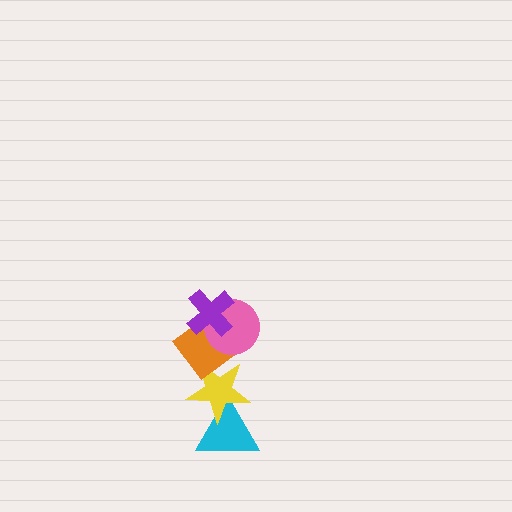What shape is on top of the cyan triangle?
The yellow star is on top of the cyan triangle.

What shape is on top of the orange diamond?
The pink circle is on top of the orange diamond.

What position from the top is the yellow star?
The yellow star is 4th from the top.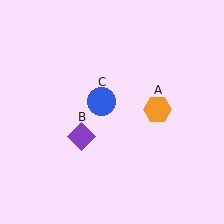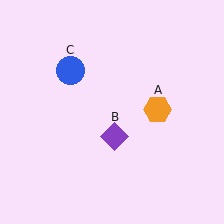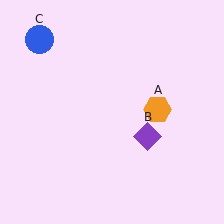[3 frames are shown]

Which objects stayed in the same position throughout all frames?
Orange hexagon (object A) remained stationary.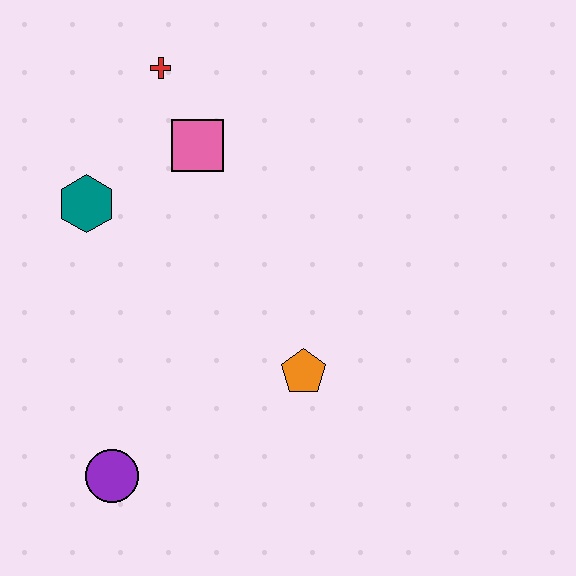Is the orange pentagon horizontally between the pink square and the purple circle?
No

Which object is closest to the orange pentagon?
The purple circle is closest to the orange pentagon.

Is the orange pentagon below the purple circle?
No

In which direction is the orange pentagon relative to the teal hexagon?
The orange pentagon is to the right of the teal hexagon.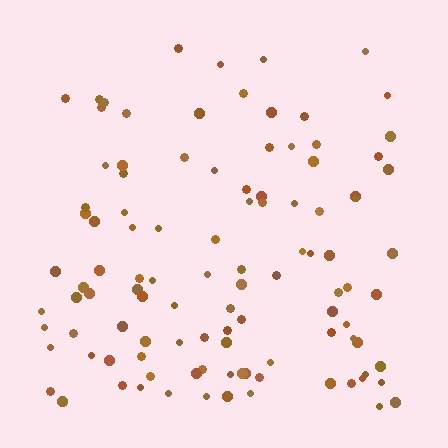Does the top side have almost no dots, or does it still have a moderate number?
Still a moderate number, just noticeably fewer than the bottom.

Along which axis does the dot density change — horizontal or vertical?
Vertical.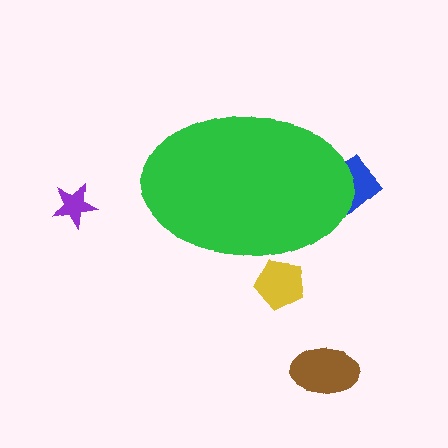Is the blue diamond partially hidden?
Yes, the blue diamond is partially hidden behind the green ellipse.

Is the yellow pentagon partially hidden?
Yes, the yellow pentagon is partially hidden behind the green ellipse.